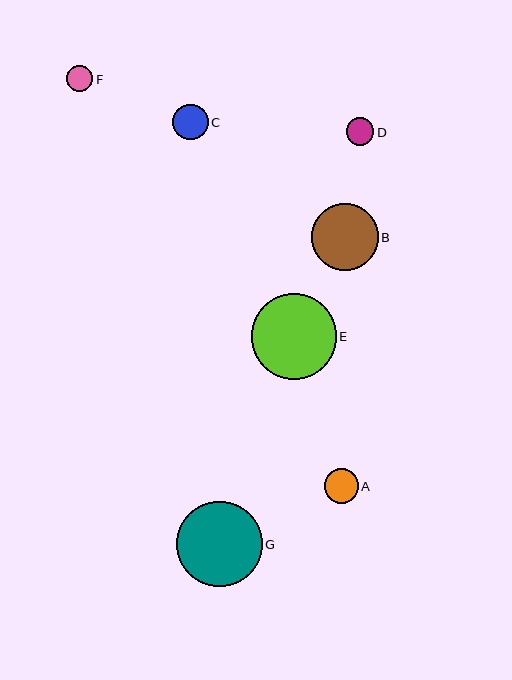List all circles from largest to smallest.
From largest to smallest: E, G, B, C, A, D, F.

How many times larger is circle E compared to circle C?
Circle E is approximately 2.4 times the size of circle C.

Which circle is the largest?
Circle E is the largest with a size of approximately 85 pixels.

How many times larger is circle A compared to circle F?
Circle A is approximately 1.3 times the size of circle F.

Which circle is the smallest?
Circle F is the smallest with a size of approximately 26 pixels.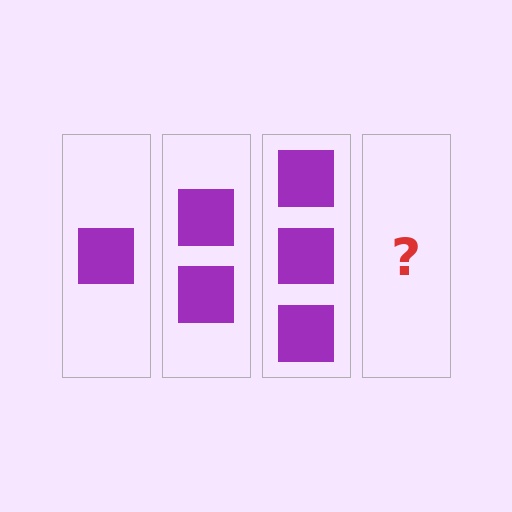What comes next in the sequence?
The next element should be 4 squares.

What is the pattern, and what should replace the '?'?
The pattern is that each step adds one more square. The '?' should be 4 squares.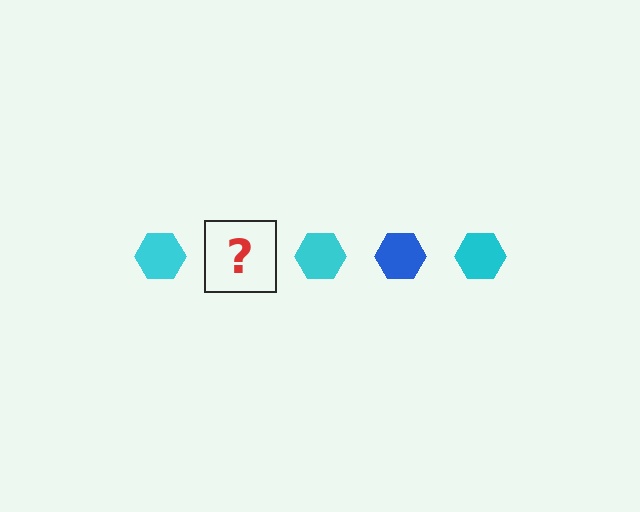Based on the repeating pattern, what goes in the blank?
The blank should be a blue hexagon.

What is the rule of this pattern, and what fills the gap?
The rule is that the pattern cycles through cyan, blue hexagons. The gap should be filled with a blue hexagon.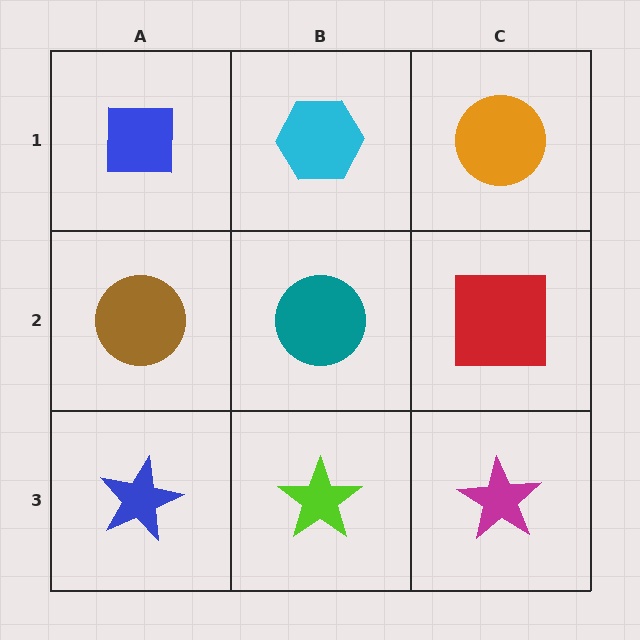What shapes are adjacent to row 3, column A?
A brown circle (row 2, column A), a lime star (row 3, column B).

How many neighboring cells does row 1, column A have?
2.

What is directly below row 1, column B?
A teal circle.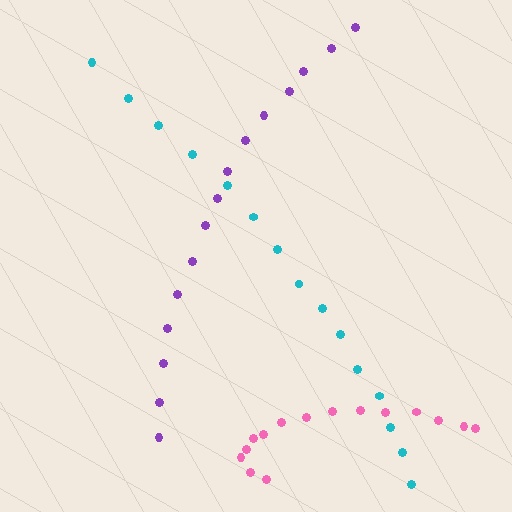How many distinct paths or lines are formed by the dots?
There are 3 distinct paths.